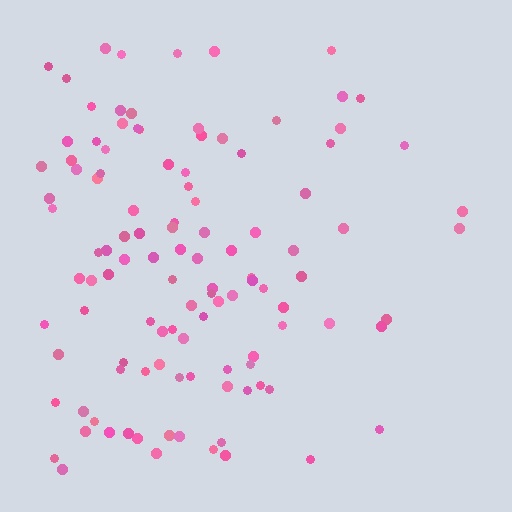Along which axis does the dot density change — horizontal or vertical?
Horizontal.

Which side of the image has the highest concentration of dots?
The left.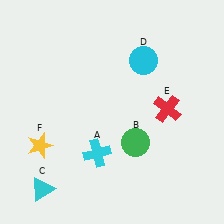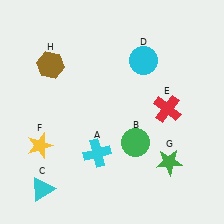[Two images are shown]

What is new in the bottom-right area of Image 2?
A green star (G) was added in the bottom-right area of Image 2.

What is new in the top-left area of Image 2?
A brown hexagon (H) was added in the top-left area of Image 2.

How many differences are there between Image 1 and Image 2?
There are 2 differences between the two images.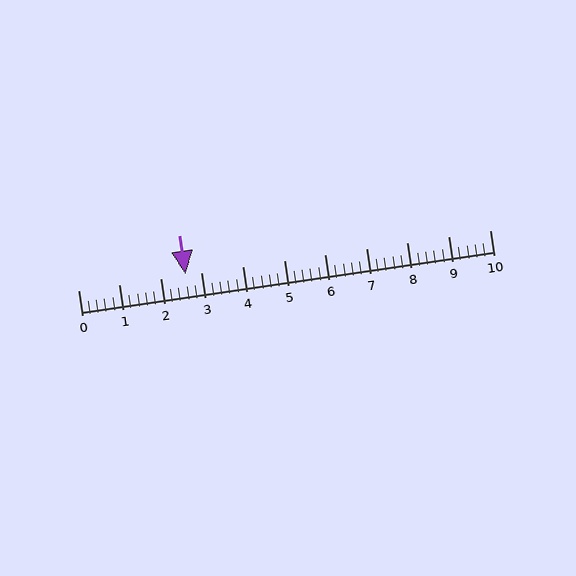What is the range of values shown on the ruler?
The ruler shows values from 0 to 10.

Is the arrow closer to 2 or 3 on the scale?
The arrow is closer to 3.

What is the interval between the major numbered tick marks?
The major tick marks are spaced 1 units apart.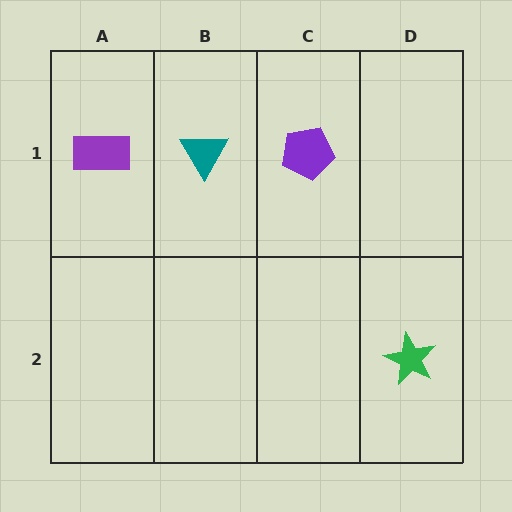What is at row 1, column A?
A purple rectangle.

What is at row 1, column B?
A teal triangle.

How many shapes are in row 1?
3 shapes.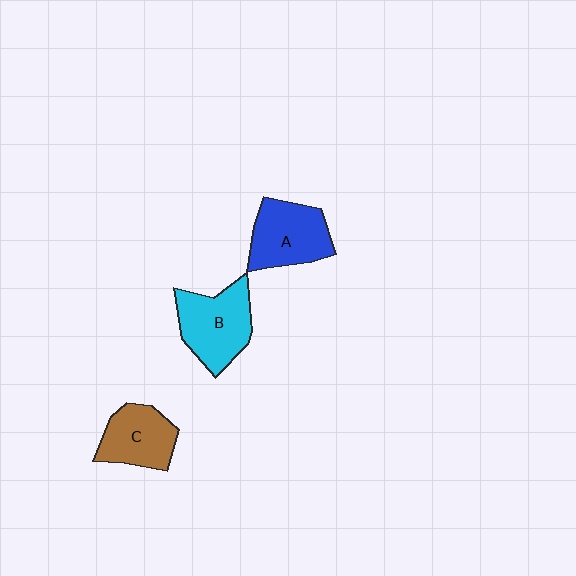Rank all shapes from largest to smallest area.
From largest to smallest: B (cyan), A (blue), C (brown).